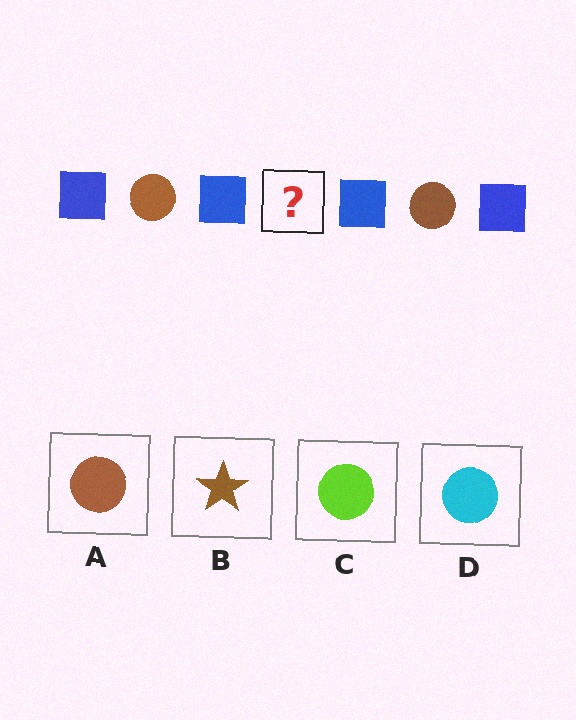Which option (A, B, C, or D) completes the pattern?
A.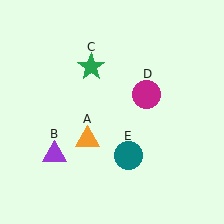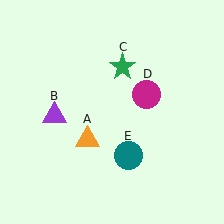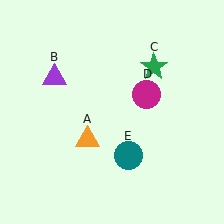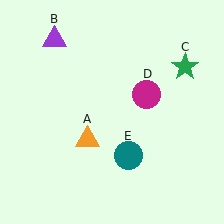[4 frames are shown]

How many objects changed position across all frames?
2 objects changed position: purple triangle (object B), green star (object C).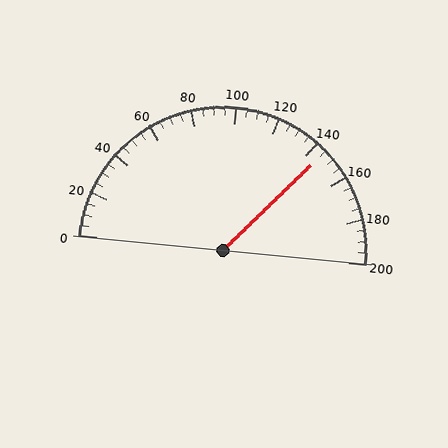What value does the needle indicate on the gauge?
The needle indicates approximately 145.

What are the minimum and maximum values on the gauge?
The gauge ranges from 0 to 200.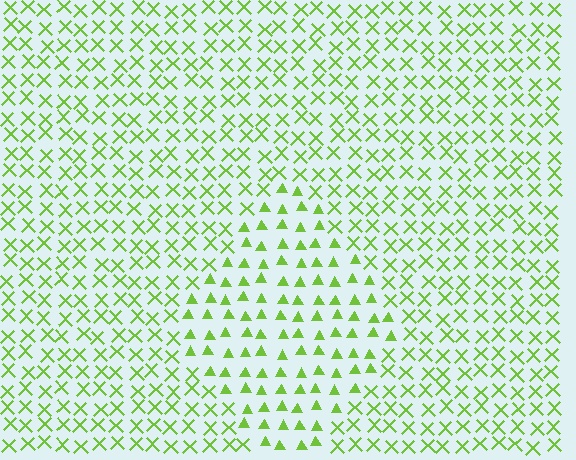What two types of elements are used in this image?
The image uses triangles inside the diamond region and X marks outside it.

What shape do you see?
I see a diamond.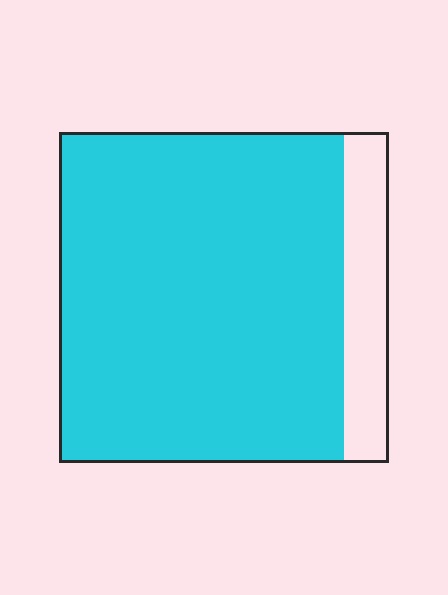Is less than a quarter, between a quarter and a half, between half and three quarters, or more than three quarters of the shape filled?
More than three quarters.